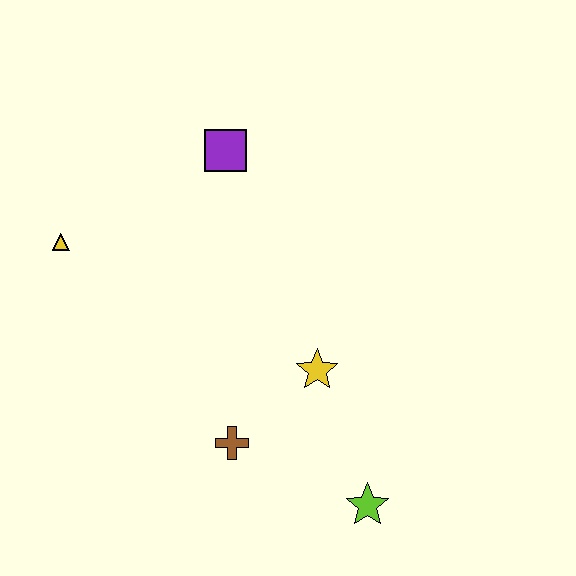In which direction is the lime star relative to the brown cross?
The lime star is to the right of the brown cross.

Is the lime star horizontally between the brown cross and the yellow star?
No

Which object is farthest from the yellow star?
The yellow triangle is farthest from the yellow star.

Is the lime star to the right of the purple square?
Yes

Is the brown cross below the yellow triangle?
Yes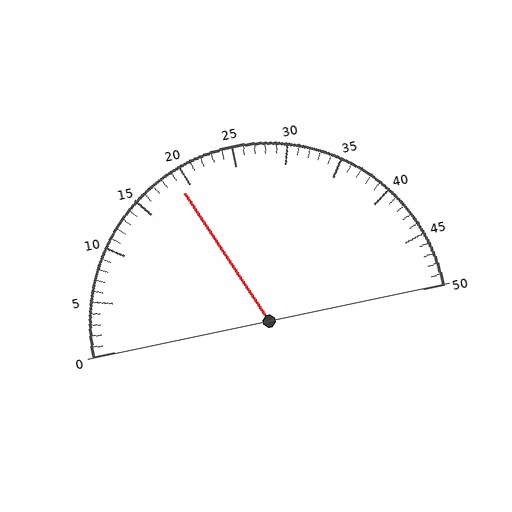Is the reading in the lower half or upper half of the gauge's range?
The reading is in the lower half of the range (0 to 50).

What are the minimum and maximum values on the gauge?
The gauge ranges from 0 to 50.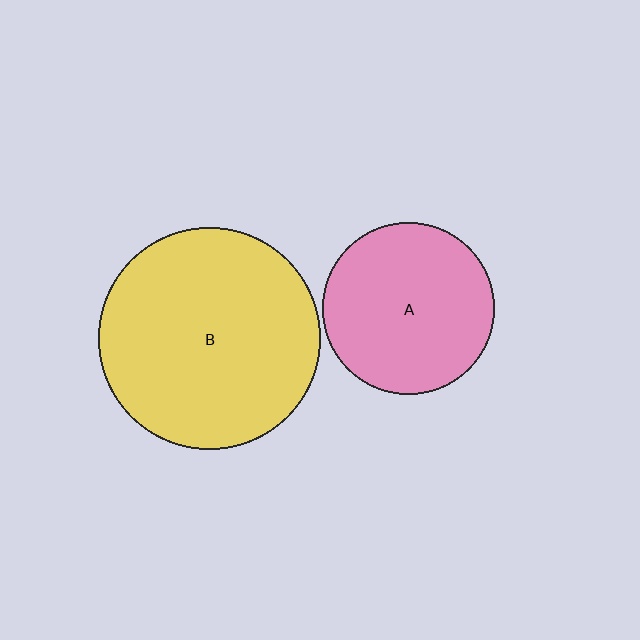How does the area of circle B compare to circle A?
Approximately 1.7 times.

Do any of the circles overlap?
No, none of the circles overlap.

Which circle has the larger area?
Circle B (yellow).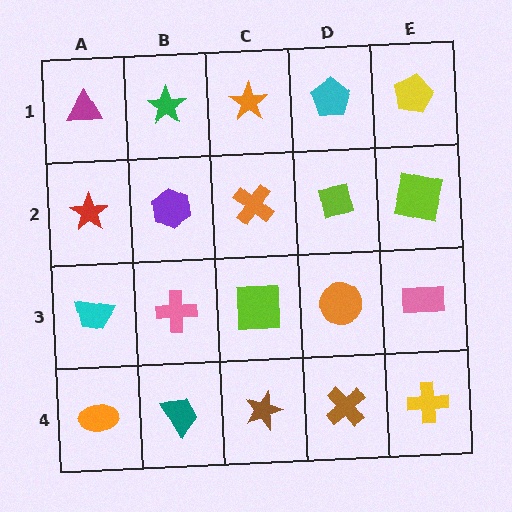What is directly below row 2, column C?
A lime square.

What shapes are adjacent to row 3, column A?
A red star (row 2, column A), an orange ellipse (row 4, column A), a pink cross (row 3, column B).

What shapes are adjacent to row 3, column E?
A lime square (row 2, column E), a yellow cross (row 4, column E), an orange circle (row 3, column D).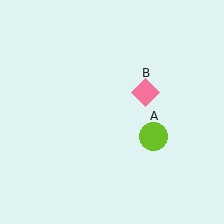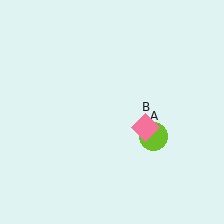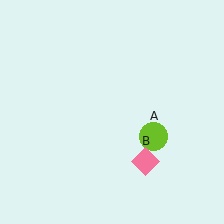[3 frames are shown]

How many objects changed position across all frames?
1 object changed position: pink diamond (object B).